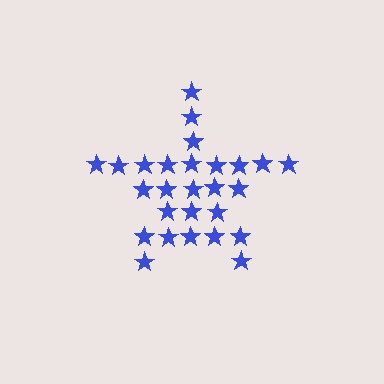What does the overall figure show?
The overall figure shows a star.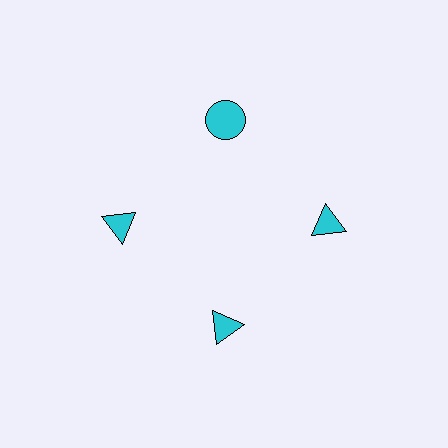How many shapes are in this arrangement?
There are 4 shapes arranged in a ring pattern.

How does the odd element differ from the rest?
It has a different shape: circle instead of triangle.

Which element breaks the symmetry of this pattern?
The cyan circle at roughly the 12 o'clock position breaks the symmetry. All other shapes are cyan triangles.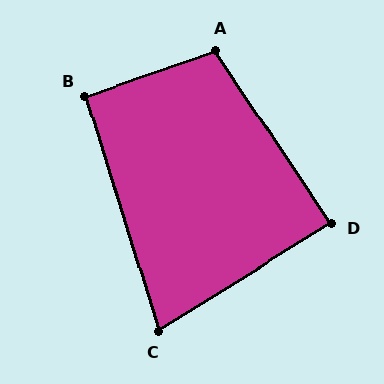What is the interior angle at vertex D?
Approximately 88 degrees (approximately right).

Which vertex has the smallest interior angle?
C, at approximately 76 degrees.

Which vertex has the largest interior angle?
A, at approximately 104 degrees.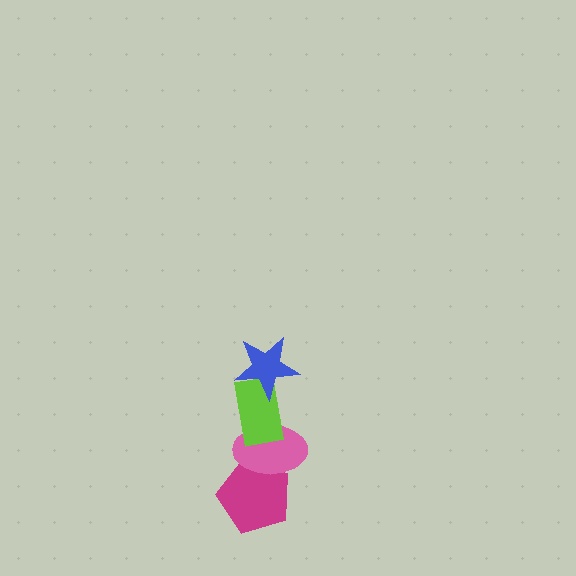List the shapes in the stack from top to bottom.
From top to bottom: the blue star, the lime rectangle, the pink ellipse, the magenta pentagon.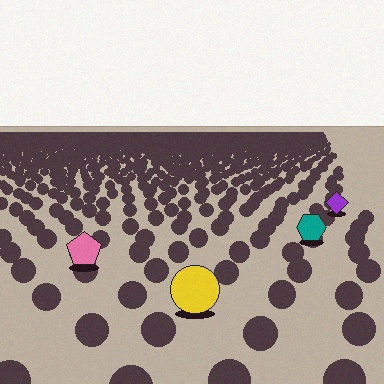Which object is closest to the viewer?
The yellow circle is closest. The texture marks near it are larger and more spread out.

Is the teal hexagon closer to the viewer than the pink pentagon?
No. The pink pentagon is closer — you can tell from the texture gradient: the ground texture is coarser near it.